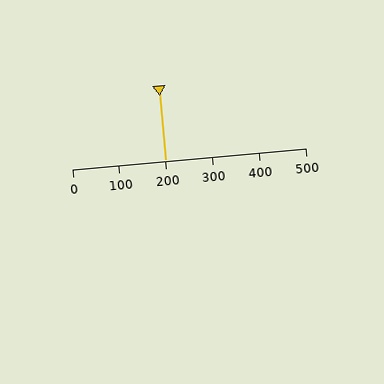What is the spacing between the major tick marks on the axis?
The major ticks are spaced 100 apart.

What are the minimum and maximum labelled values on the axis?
The axis runs from 0 to 500.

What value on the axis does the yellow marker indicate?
The marker indicates approximately 200.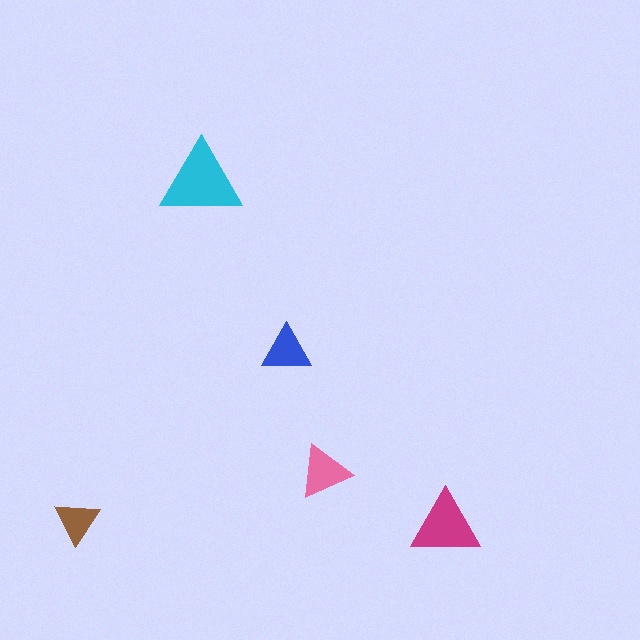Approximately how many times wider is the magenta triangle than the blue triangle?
About 1.5 times wider.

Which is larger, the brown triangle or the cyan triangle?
The cyan one.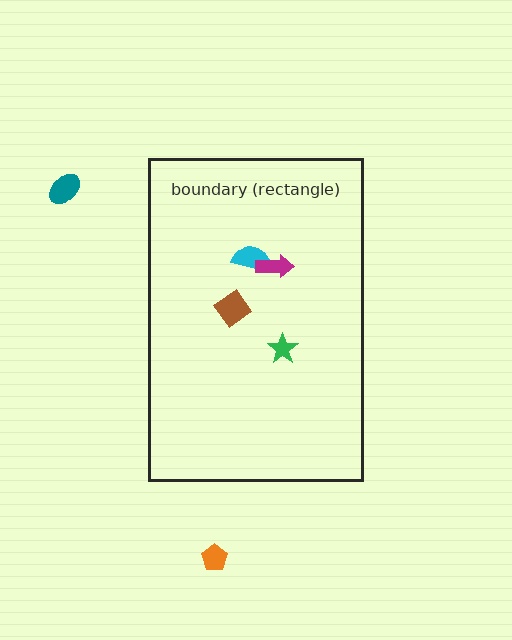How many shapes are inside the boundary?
4 inside, 2 outside.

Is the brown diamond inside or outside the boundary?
Inside.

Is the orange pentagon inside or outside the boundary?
Outside.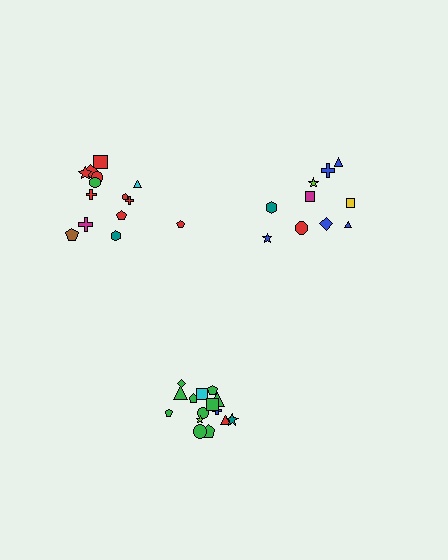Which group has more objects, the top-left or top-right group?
The top-left group.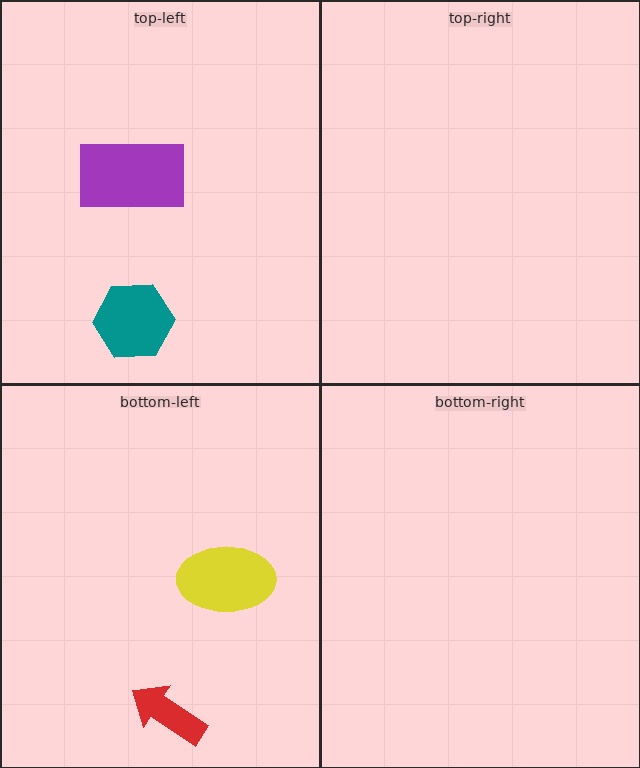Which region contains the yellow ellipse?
The bottom-left region.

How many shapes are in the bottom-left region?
2.